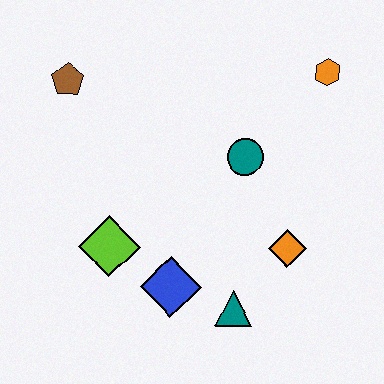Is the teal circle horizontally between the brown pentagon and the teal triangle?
No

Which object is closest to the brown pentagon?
The lime diamond is closest to the brown pentagon.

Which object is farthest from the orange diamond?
The brown pentagon is farthest from the orange diamond.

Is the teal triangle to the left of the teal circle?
Yes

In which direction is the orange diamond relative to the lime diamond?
The orange diamond is to the right of the lime diamond.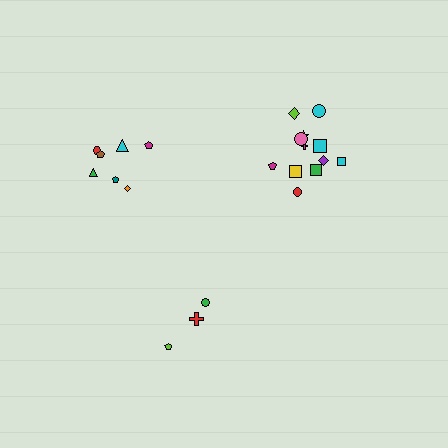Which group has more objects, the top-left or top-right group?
The top-right group.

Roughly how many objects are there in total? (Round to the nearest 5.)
Roughly 20 objects in total.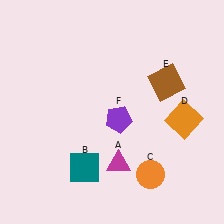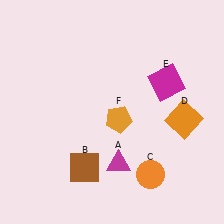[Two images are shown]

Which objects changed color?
B changed from teal to brown. E changed from brown to magenta. F changed from purple to orange.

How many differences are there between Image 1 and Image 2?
There are 3 differences between the two images.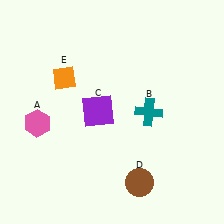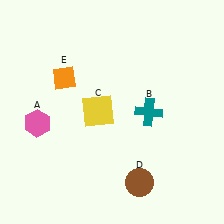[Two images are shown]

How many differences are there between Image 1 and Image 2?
There is 1 difference between the two images.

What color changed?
The square (C) changed from purple in Image 1 to yellow in Image 2.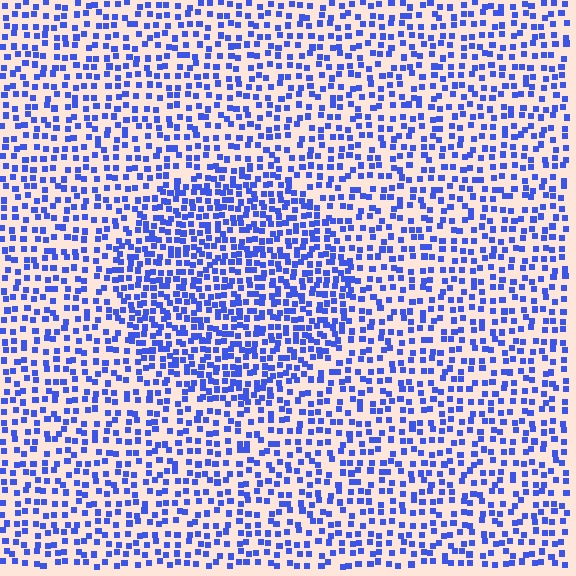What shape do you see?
I see a circle.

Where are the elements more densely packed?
The elements are more densely packed inside the circle boundary.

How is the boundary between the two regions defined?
The boundary is defined by a change in element density (approximately 1.7x ratio). All elements are the same color, size, and shape.